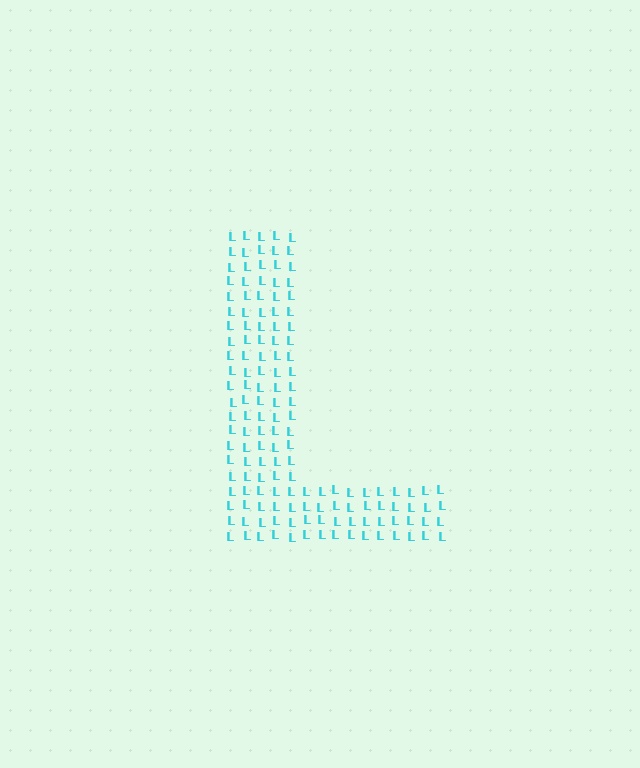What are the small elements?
The small elements are letter L's.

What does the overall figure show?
The overall figure shows the letter L.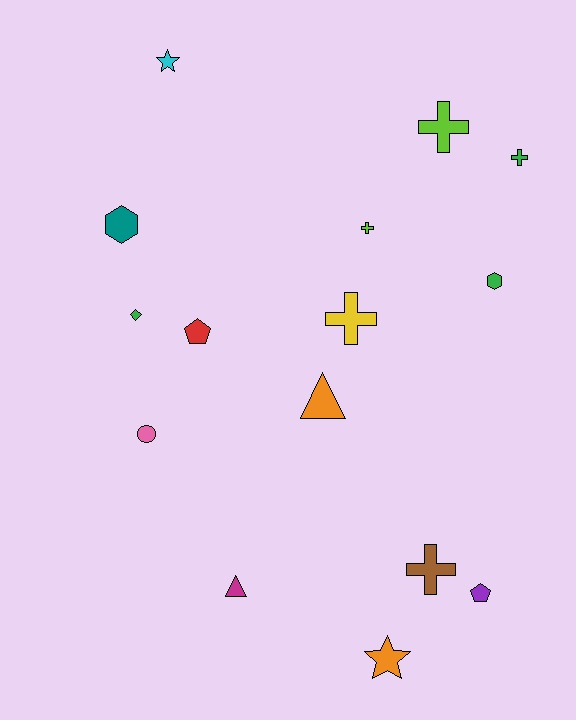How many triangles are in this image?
There are 2 triangles.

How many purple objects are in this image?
There is 1 purple object.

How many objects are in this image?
There are 15 objects.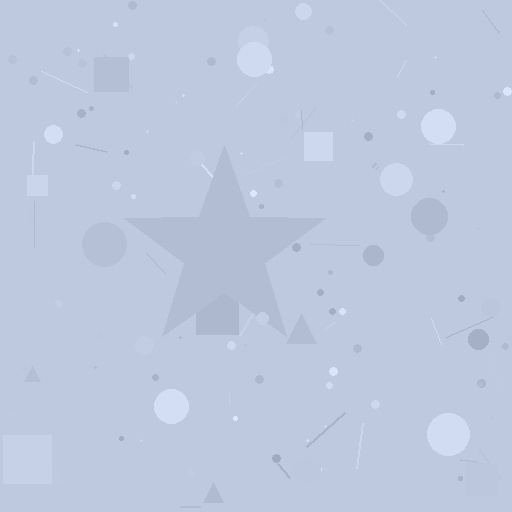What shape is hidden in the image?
A star is hidden in the image.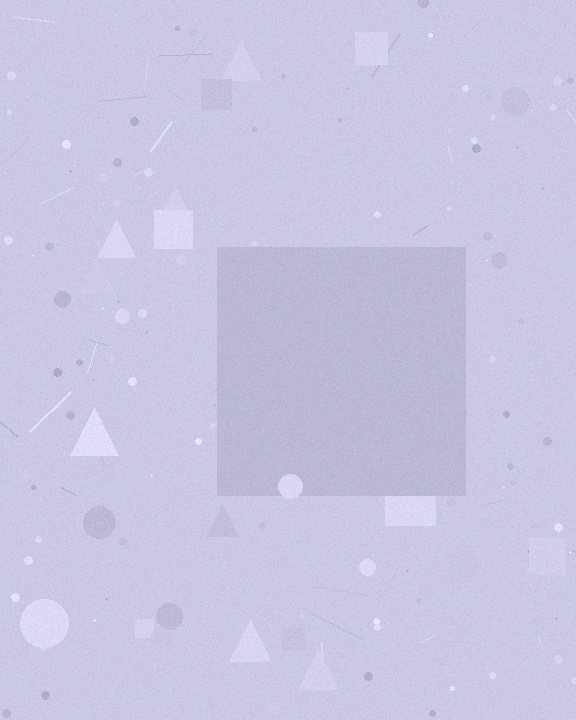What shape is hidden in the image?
A square is hidden in the image.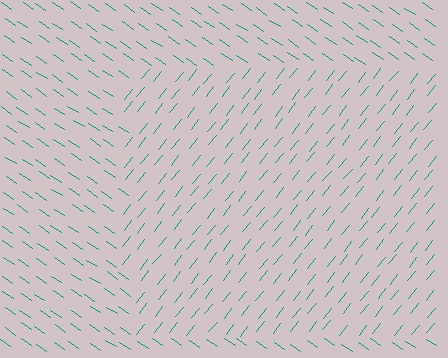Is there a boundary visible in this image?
Yes, there is a texture boundary formed by a change in line orientation.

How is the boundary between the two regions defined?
The boundary is defined purely by a change in line orientation (approximately 85 degrees difference). All lines are the same color and thickness.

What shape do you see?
I see a rectangle.